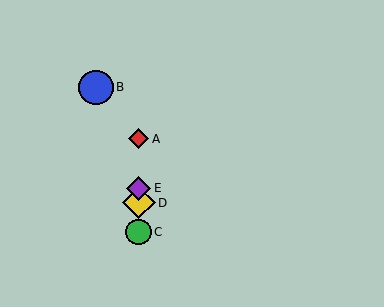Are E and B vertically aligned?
No, E is at x≈139 and B is at x≈96.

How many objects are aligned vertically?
4 objects (A, C, D, E) are aligned vertically.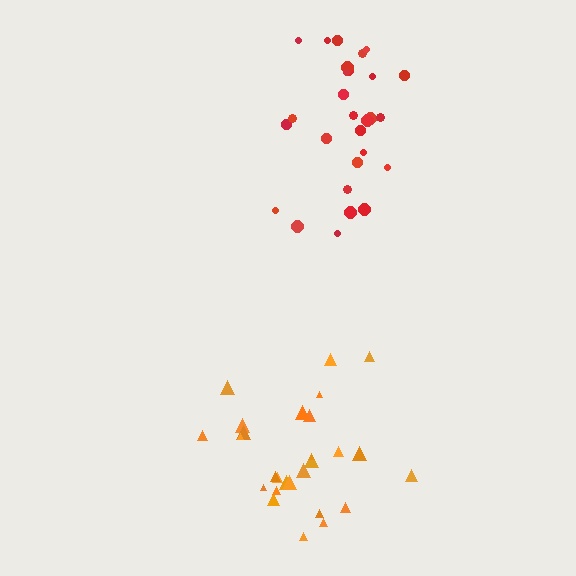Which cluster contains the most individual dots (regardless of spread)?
Red (28).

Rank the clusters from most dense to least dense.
red, orange.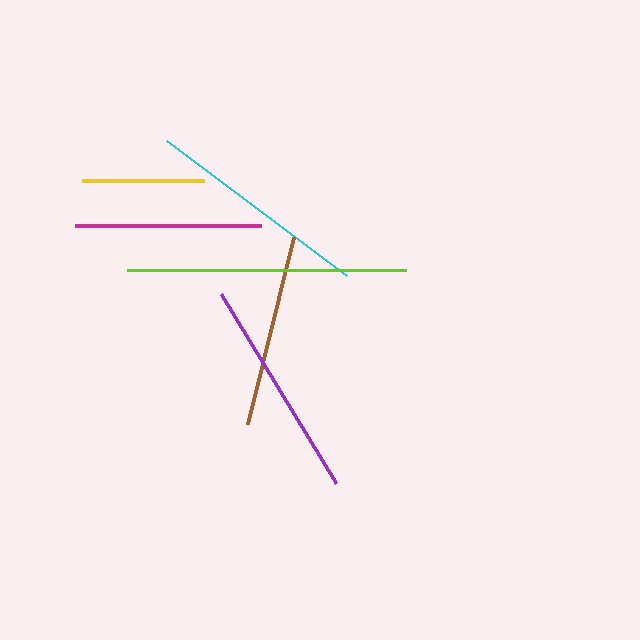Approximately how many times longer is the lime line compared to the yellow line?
The lime line is approximately 2.3 times the length of the yellow line.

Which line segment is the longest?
The lime line is the longest at approximately 279 pixels.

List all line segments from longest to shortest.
From longest to shortest: lime, cyan, purple, brown, magenta, yellow.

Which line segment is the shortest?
The yellow line is the shortest at approximately 121 pixels.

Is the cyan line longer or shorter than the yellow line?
The cyan line is longer than the yellow line.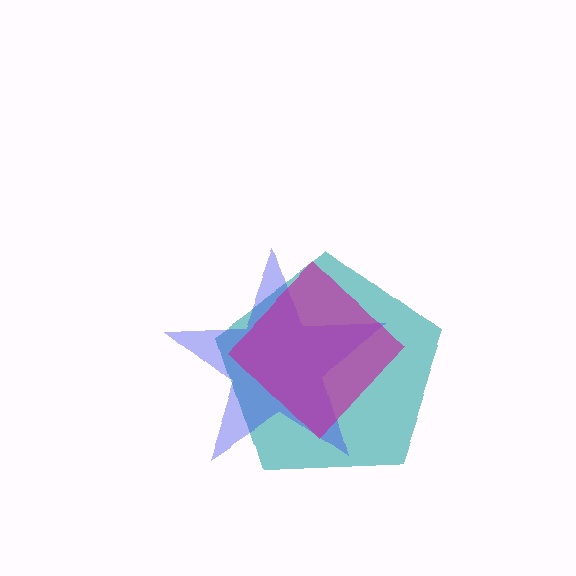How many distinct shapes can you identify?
There are 3 distinct shapes: a teal pentagon, a blue star, a magenta diamond.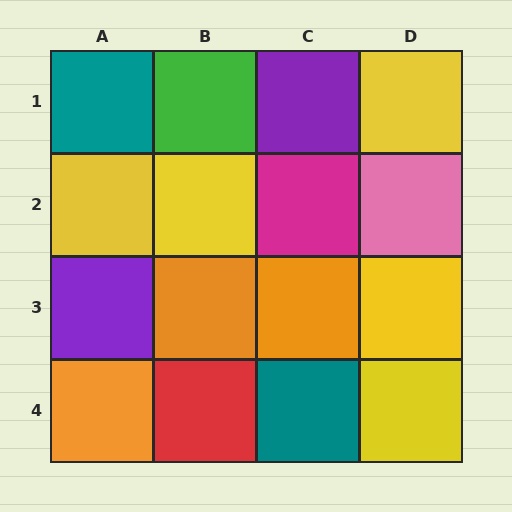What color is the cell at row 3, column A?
Purple.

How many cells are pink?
1 cell is pink.